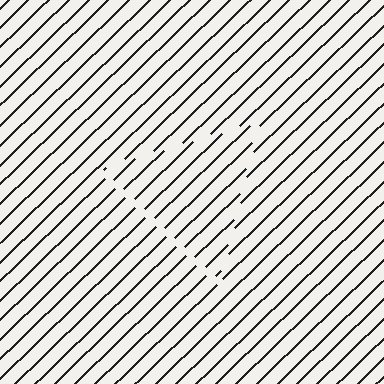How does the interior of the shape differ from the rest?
The interior of the shape contains the same grating, shifted by half a period — the contour is defined by the phase discontinuity where line-ends from the inner and outer gratings abut.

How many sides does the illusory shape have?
3 sides — the line-ends trace a triangle.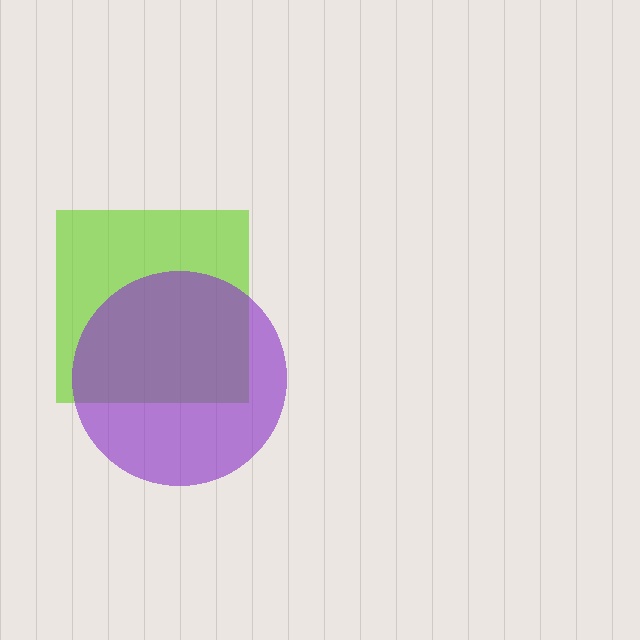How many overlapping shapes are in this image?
There are 2 overlapping shapes in the image.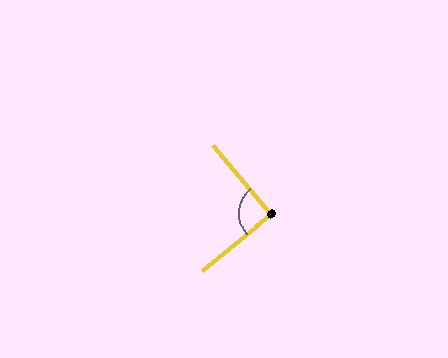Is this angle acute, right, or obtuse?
It is approximately a right angle.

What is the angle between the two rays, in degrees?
Approximately 89 degrees.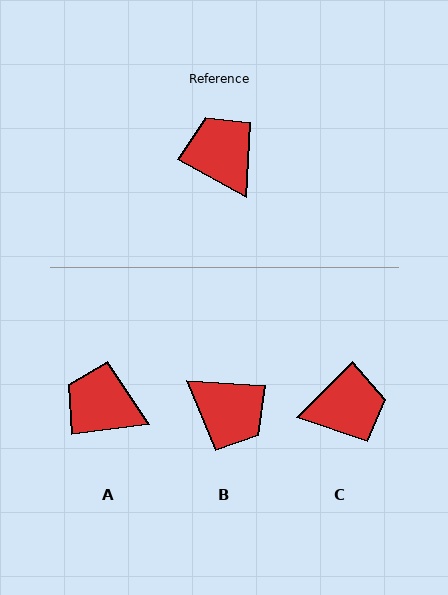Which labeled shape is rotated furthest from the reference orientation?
B, about 155 degrees away.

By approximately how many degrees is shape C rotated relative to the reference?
Approximately 106 degrees clockwise.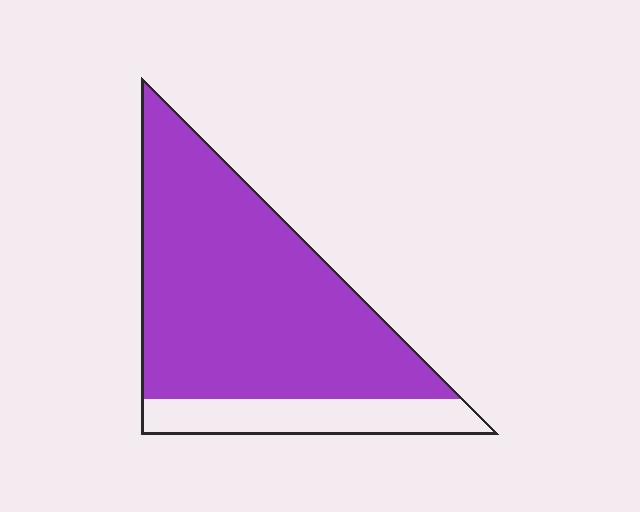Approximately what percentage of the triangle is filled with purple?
Approximately 80%.